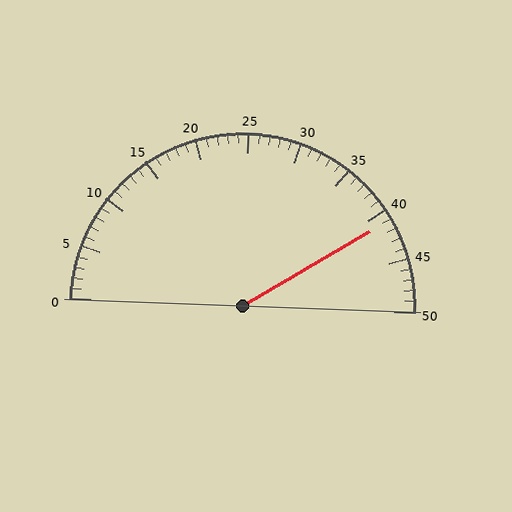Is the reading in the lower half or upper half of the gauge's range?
The reading is in the upper half of the range (0 to 50).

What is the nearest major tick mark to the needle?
The nearest major tick mark is 40.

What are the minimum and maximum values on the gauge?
The gauge ranges from 0 to 50.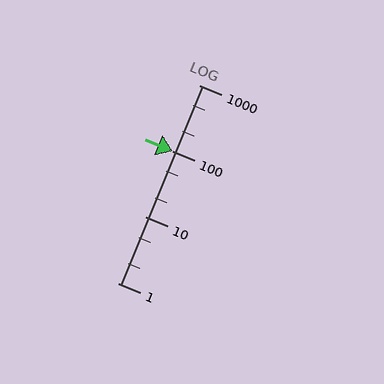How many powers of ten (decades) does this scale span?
The scale spans 3 decades, from 1 to 1000.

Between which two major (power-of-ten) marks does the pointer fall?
The pointer is between 100 and 1000.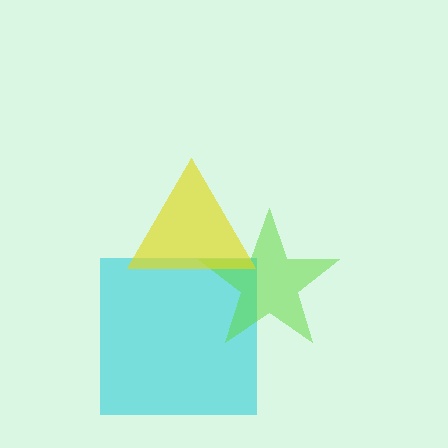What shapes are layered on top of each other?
The layered shapes are: a cyan square, a lime star, a yellow triangle.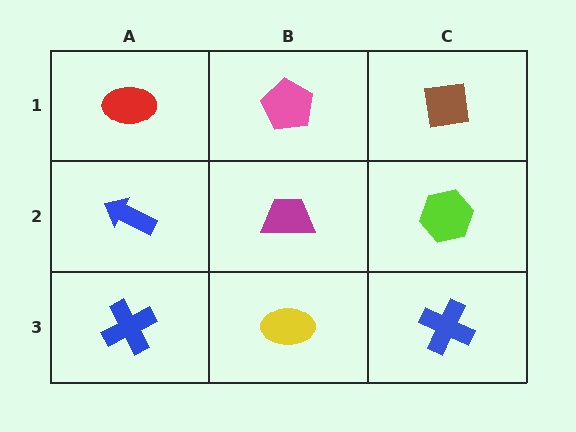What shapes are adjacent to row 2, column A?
A red ellipse (row 1, column A), a blue cross (row 3, column A), a magenta trapezoid (row 2, column B).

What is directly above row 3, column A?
A blue arrow.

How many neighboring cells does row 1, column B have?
3.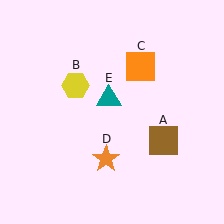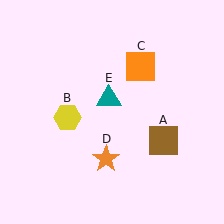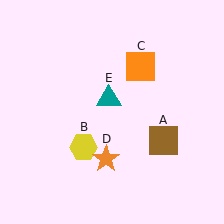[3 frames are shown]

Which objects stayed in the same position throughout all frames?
Brown square (object A) and orange square (object C) and orange star (object D) and teal triangle (object E) remained stationary.